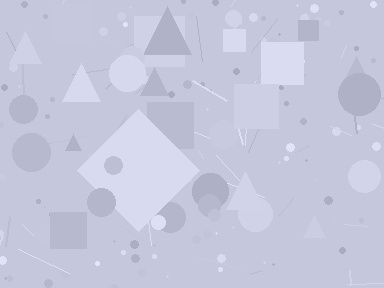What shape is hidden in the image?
A diamond is hidden in the image.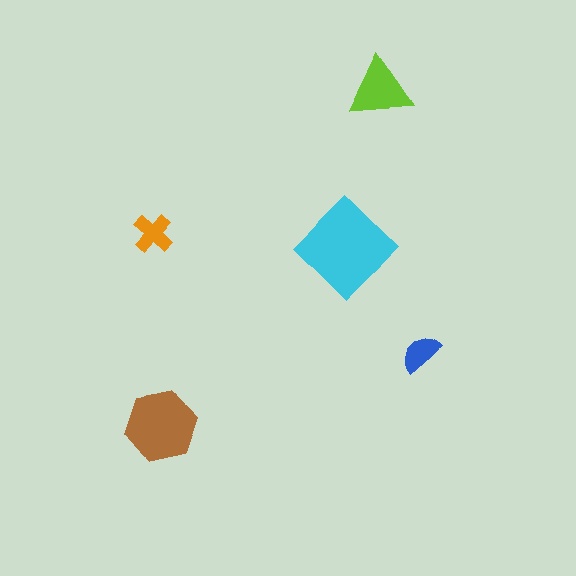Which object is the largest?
The cyan diamond.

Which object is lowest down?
The brown hexagon is bottommost.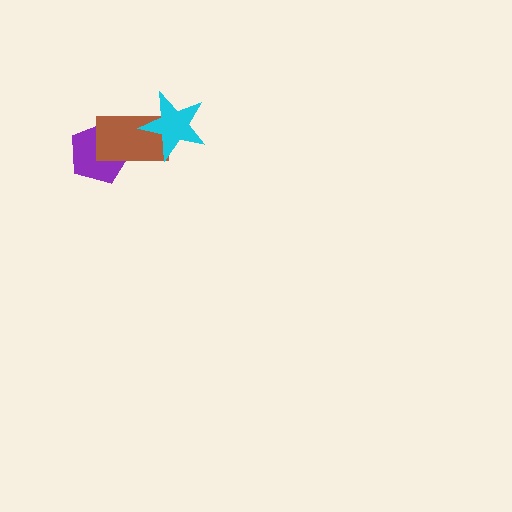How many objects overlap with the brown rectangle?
2 objects overlap with the brown rectangle.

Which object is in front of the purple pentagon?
The brown rectangle is in front of the purple pentagon.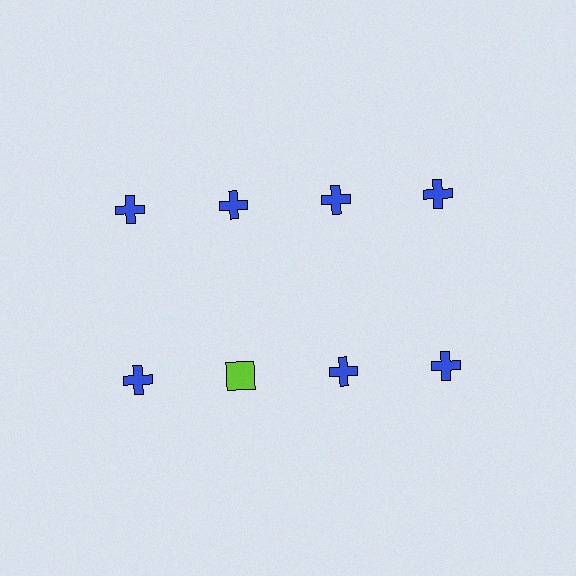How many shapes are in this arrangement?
There are 8 shapes arranged in a grid pattern.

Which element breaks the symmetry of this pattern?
The lime square in the second row, second from left column breaks the symmetry. All other shapes are blue crosses.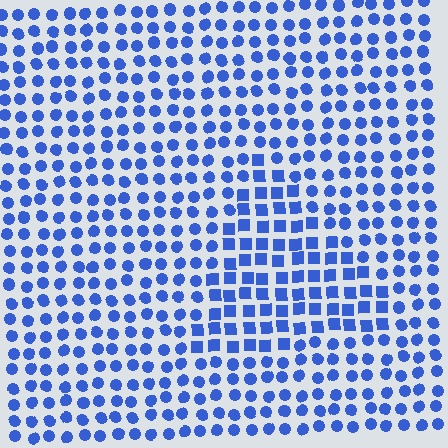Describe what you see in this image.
The image is filled with small blue elements arranged in a uniform grid. A triangle-shaped region contains squares, while the surrounding area contains circles. The boundary is defined purely by the change in element shape.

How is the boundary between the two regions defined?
The boundary is defined by a change in element shape: squares inside vs. circles outside. All elements share the same color and spacing.